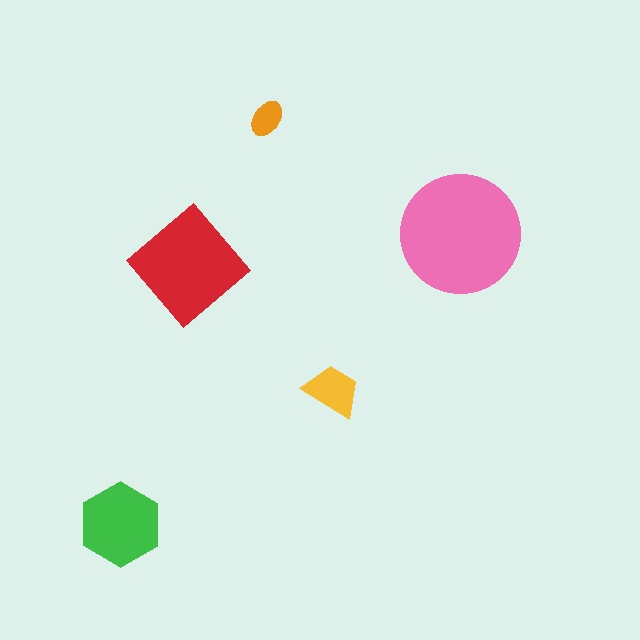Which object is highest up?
The orange ellipse is topmost.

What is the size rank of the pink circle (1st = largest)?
1st.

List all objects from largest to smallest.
The pink circle, the red diamond, the green hexagon, the yellow trapezoid, the orange ellipse.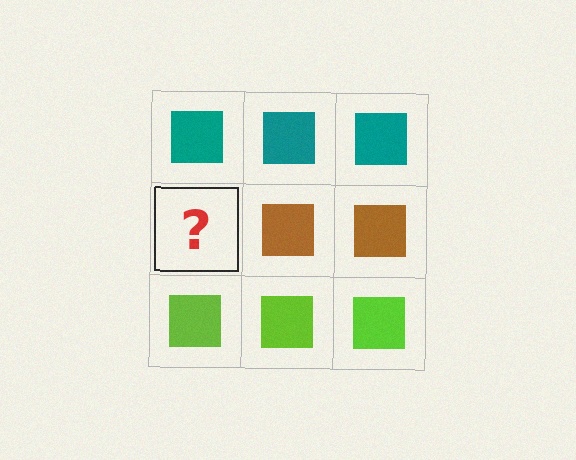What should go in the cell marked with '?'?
The missing cell should contain a brown square.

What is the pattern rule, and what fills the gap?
The rule is that each row has a consistent color. The gap should be filled with a brown square.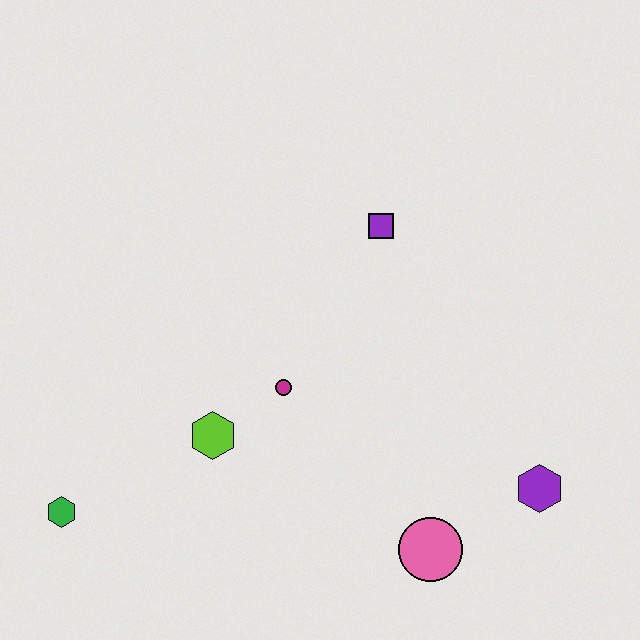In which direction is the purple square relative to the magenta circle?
The purple square is above the magenta circle.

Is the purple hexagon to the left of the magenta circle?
No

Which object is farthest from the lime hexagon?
The purple hexagon is farthest from the lime hexagon.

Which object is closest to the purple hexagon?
The pink circle is closest to the purple hexagon.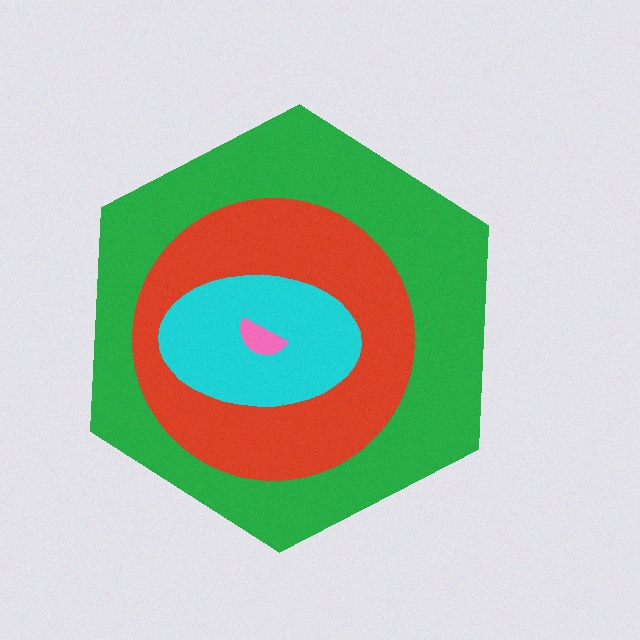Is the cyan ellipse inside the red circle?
Yes.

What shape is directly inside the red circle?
The cyan ellipse.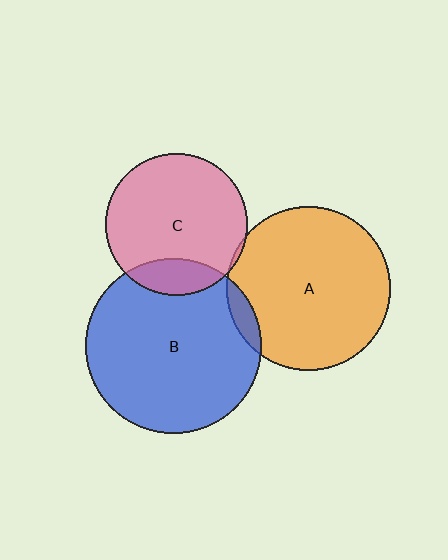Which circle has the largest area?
Circle B (blue).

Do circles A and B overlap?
Yes.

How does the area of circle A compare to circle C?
Approximately 1.3 times.